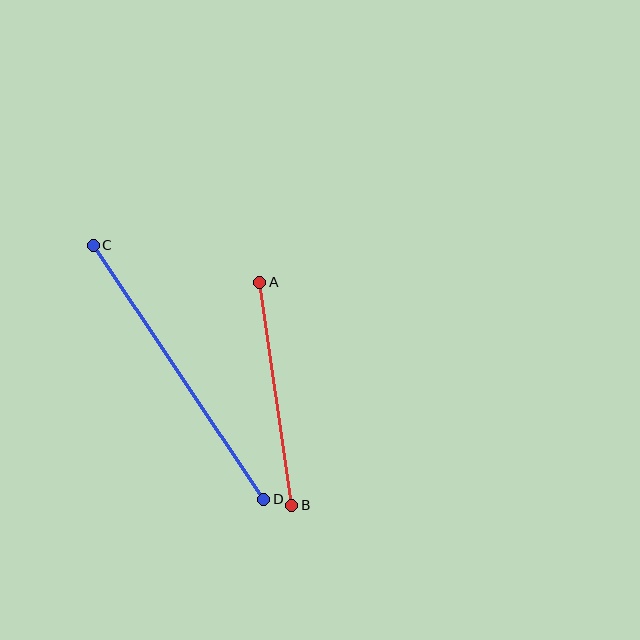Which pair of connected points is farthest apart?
Points C and D are farthest apart.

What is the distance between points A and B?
The distance is approximately 225 pixels.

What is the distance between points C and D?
The distance is approximately 306 pixels.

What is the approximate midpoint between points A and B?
The midpoint is at approximately (276, 394) pixels.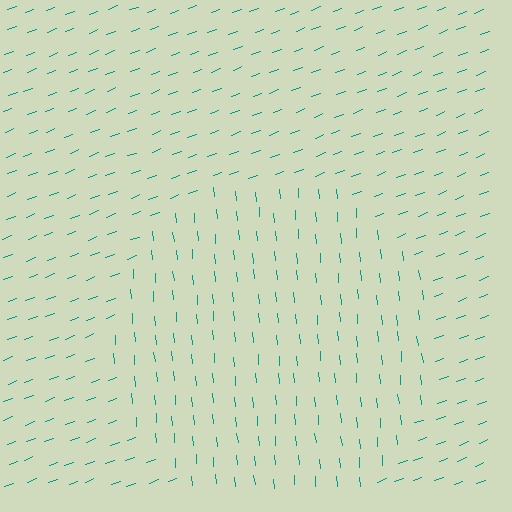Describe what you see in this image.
The image is filled with small teal line segments. A circle region in the image has lines oriented differently from the surrounding lines, creating a visible texture boundary.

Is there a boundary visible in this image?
Yes, there is a texture boundary formed by a change in line orientation.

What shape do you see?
I see a circle.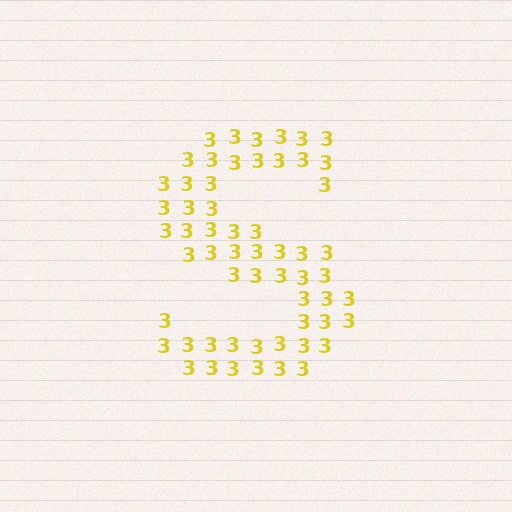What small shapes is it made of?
It is made of small digit 3's.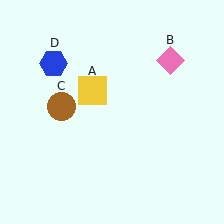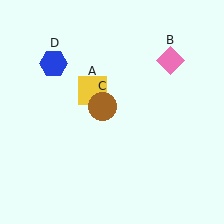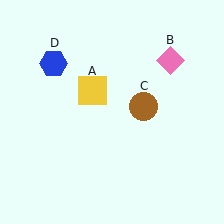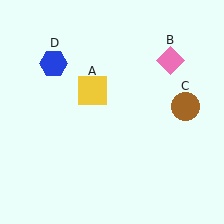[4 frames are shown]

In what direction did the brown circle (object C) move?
The brown circle (object C) moved right.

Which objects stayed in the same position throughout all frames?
Yellow square (object A) and pink diamond (object B) and blue hexagon (object D) remained stationary.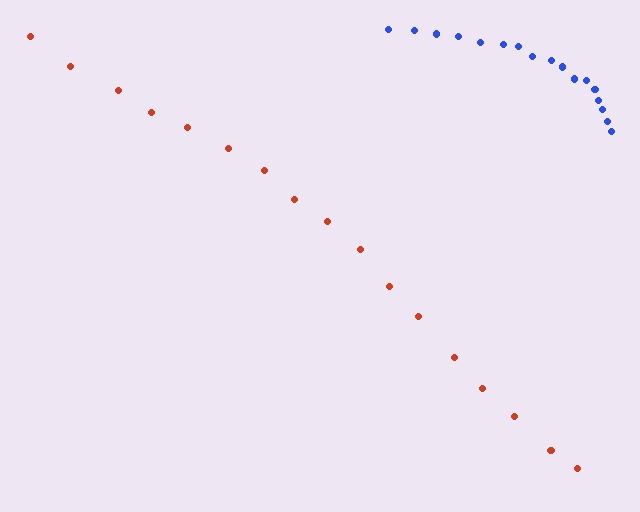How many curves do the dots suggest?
There are 2 distinct paths.